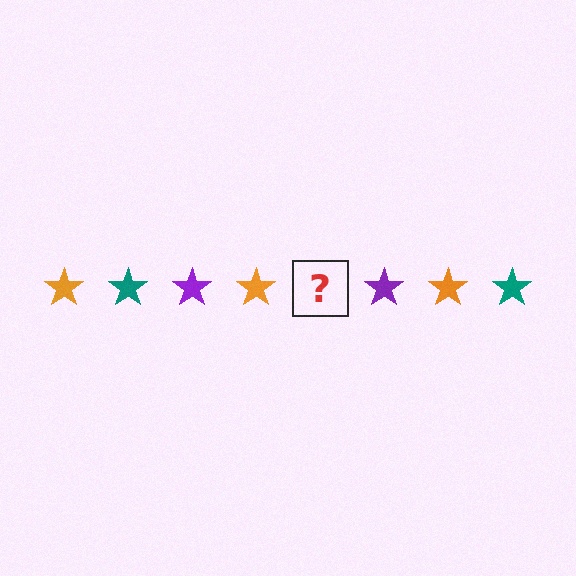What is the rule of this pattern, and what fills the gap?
The rule is that the pattern cycles through orange, teal, purple stars. The gap should be filled with a teal star.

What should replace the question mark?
The question mark should be replaced with a teal star.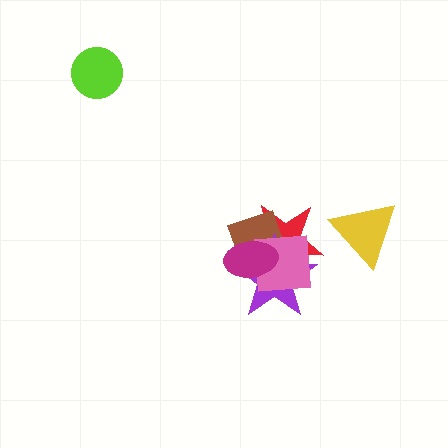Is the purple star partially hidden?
Yes, it is partially covered by another shape.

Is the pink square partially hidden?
Yes, it is partially covered by another shape.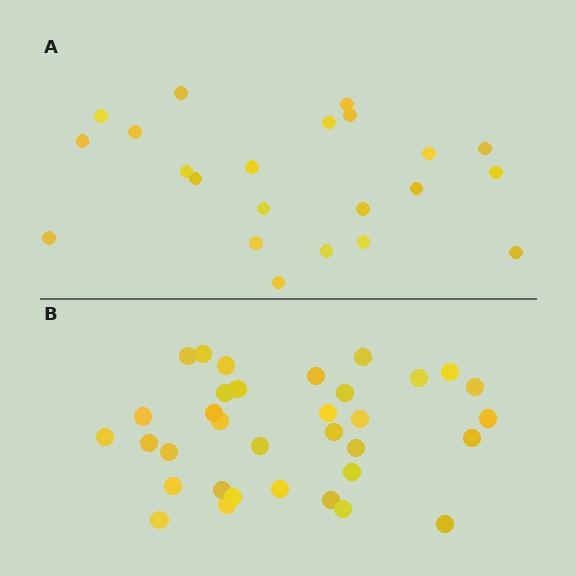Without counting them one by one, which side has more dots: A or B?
Region B (the bottom region) has more dots.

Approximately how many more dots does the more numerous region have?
Region B has roughly 12 or so more dots than region A.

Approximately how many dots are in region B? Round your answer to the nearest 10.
About 30 dots. (The exact count is 34, which rounds to 30.)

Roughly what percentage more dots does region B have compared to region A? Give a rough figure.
About 55% more.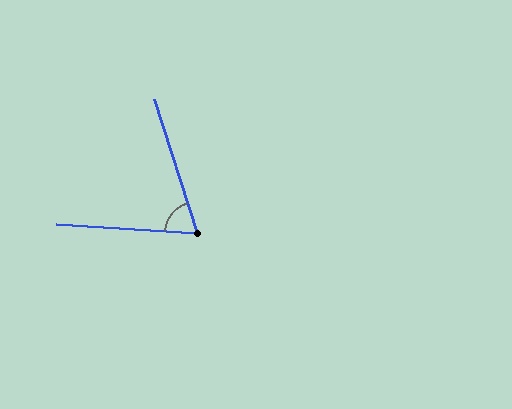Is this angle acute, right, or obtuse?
It is acute.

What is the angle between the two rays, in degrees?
Approximately 69 degrees.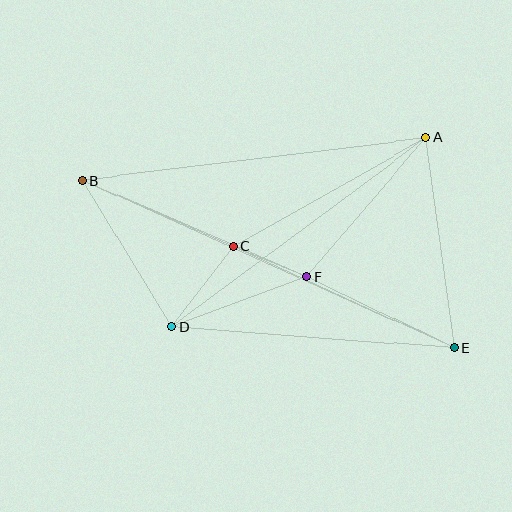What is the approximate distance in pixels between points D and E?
The distance between D and E is approximately 283 pixels.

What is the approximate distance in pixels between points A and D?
The distance between A and D is approximately 316 pixels.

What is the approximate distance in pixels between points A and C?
The distance between A and C is approximately 220 pixels.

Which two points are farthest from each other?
Points B and E are farthest from each other.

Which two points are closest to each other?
Points C and F are closest to each other.